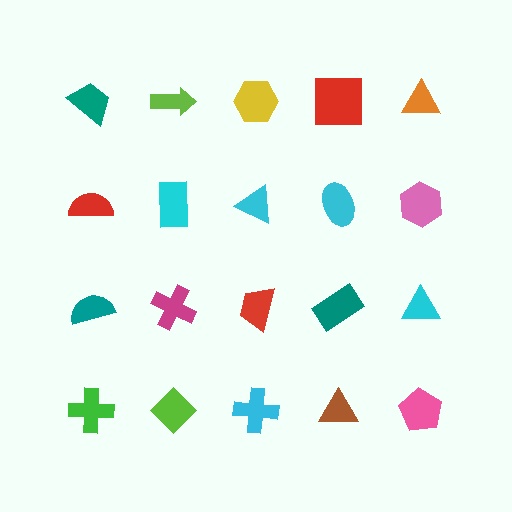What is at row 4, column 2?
A lime diamond.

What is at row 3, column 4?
A teal rectangle.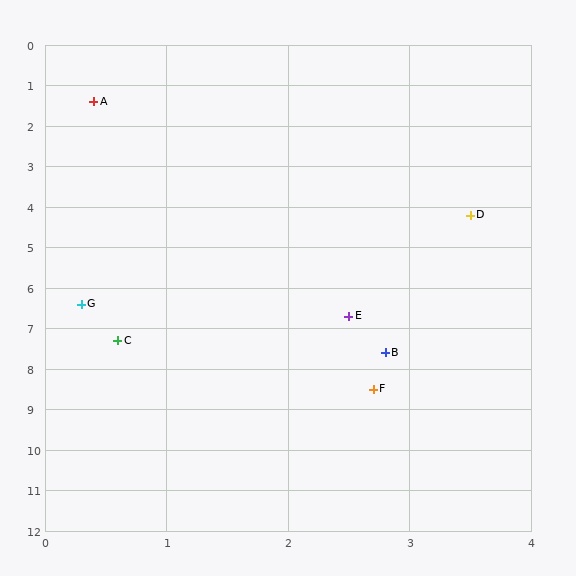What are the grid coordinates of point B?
Point B is at approximately (2.8, 7.6).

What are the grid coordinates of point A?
Point A is at approximately (0.4, 1.4).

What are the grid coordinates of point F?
Point F is at approximately (2.7, 8.5).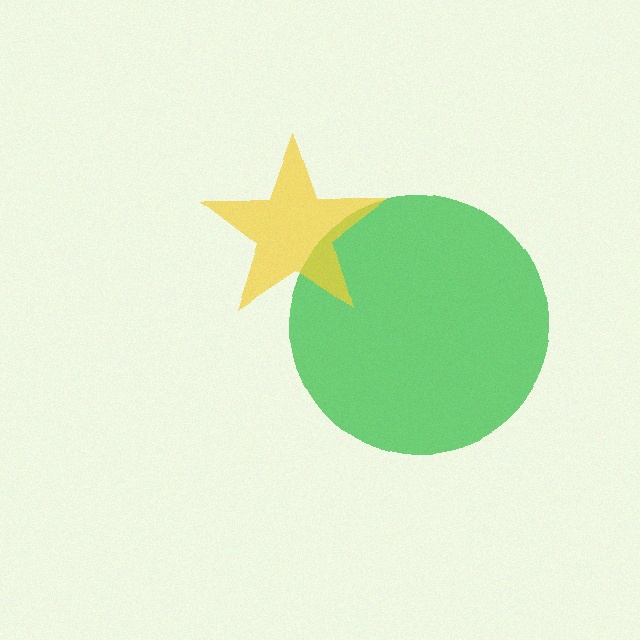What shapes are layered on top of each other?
The layered shapes are: a green circle, a yellow star.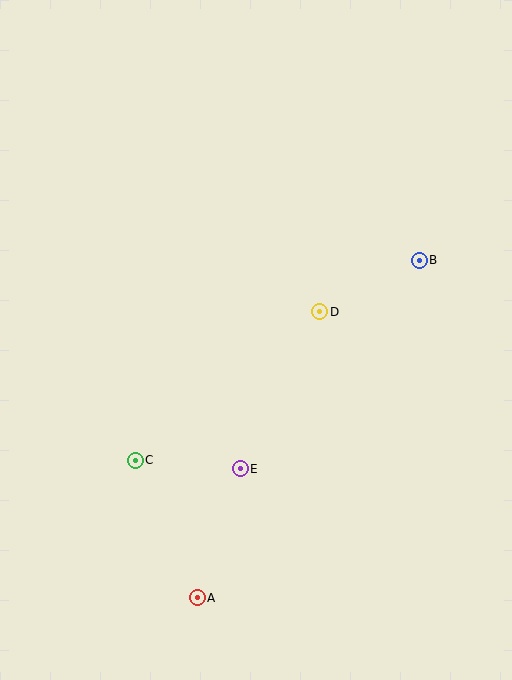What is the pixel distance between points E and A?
The distance between E and A is 136 pixels.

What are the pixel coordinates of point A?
Point A is at (197, 598).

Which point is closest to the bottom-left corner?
Point A is closest to the bottom-left corner.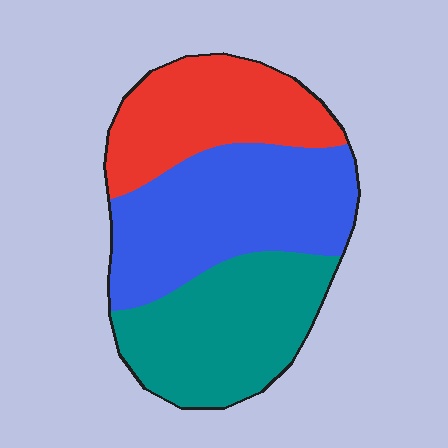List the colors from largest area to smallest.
From largest to smallest: blue, teal, red.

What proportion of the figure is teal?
Teal takes up about one third (1/3) of the figure.